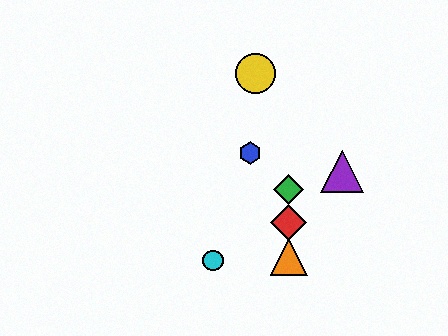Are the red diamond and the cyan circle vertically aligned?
No, the red diamond is at x≈289 and the cyan circle is at x≈213.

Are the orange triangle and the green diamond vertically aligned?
Yes, both are at x≈289.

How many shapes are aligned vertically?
3 shapes (the red diamond, the green diamond, the orange triangle) are aligned vertically.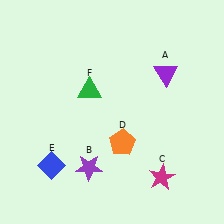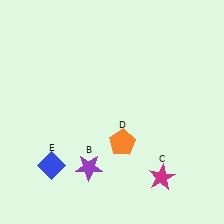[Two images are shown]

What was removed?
The green triangle (F), the purple triangle (A) were removed in Image 2.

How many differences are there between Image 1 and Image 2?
There are 2 differences between the two images.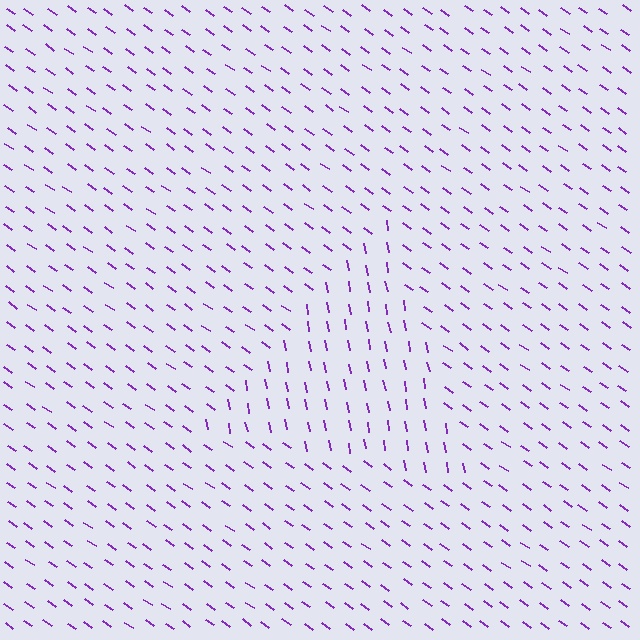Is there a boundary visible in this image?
Yes, there is a texture boundary formed by a change in line orientation.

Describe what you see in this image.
The image is filled with small purple line segments. A triangle region in the image has lines oriented differently from the surrounding lines, creating a visible texture boundary.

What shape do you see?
I see a triangle.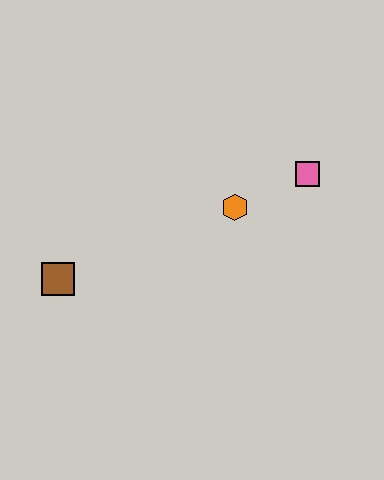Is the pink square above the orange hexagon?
Yes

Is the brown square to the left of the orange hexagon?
Yes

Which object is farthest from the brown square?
The pink square is farthest from the brown square.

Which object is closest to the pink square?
The orange hexagon is closest to the pink square.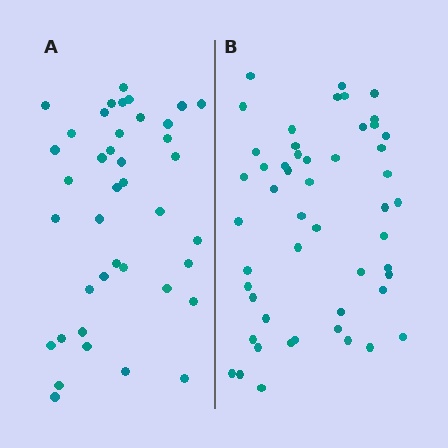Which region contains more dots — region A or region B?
Region B (the right region) has more dots.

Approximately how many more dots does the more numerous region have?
Region B has roughly 12 or so more dots than region A.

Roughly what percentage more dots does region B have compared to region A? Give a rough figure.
About 30% more.